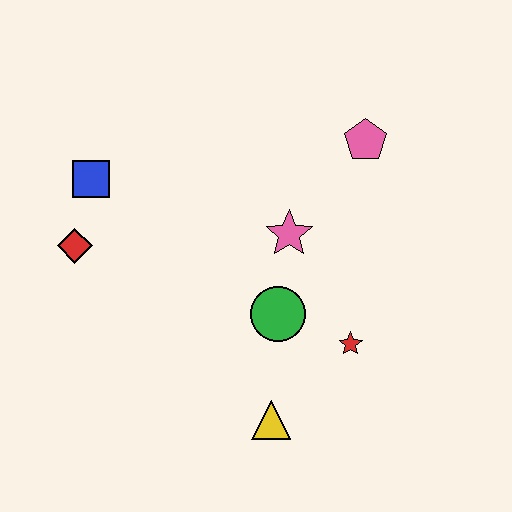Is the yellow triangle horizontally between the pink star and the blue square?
Yes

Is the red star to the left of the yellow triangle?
No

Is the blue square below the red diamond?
No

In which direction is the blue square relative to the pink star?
The blue square is to the left of the pink star.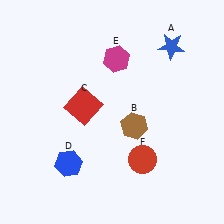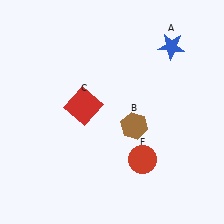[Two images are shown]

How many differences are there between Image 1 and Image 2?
There are 2 differences between the two images.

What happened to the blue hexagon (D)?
The blue hexagon (D) was removed in Image 2. It was in the bottom-left area of Image 1.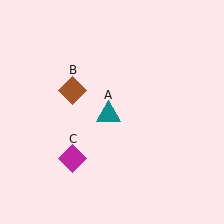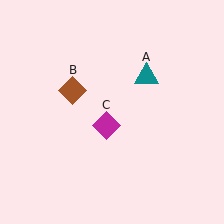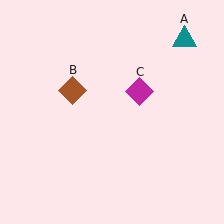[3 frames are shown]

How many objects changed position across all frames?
2 objects changed position: teal triangle (object A), magenta diamond (object C).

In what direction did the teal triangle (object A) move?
The teal triangle (object A) moved up and to the right.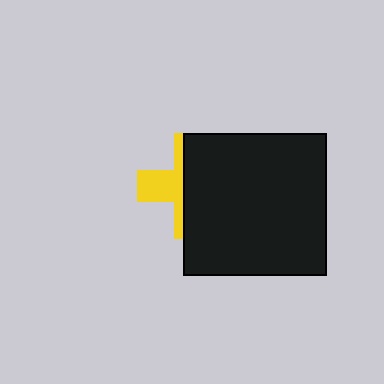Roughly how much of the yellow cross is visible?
A small part of it is visible (roughly 38%).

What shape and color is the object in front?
The object in front is a black square.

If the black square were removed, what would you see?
You would see the complete yellow cross.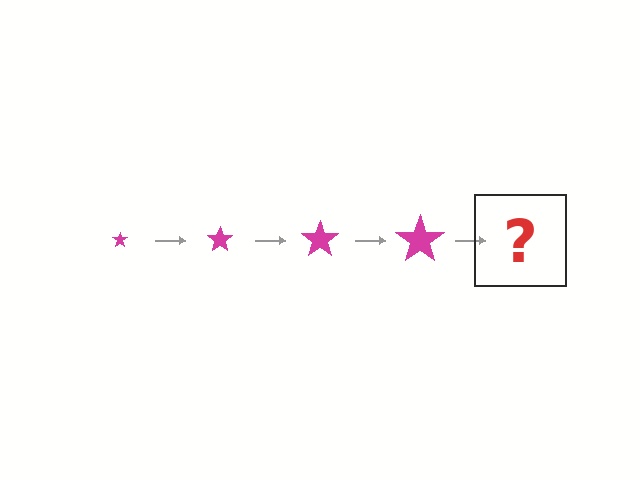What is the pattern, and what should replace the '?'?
The pattern is that the star gets progressively larger each step. The '?' should be a magenta star, larger than the previous one.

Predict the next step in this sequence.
The next step is a magenta star, larger than the previous one.